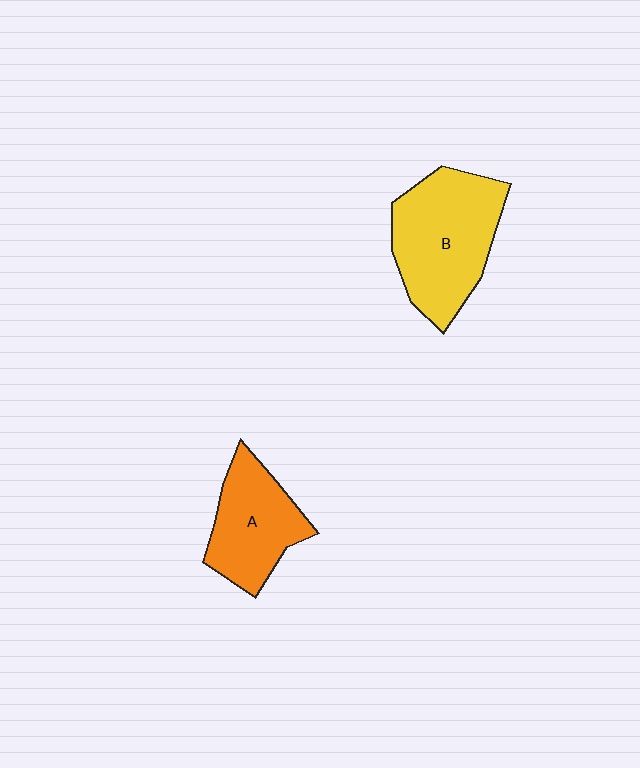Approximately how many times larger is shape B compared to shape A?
Approximately 1.4 times.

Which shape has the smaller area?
Shape A (orange).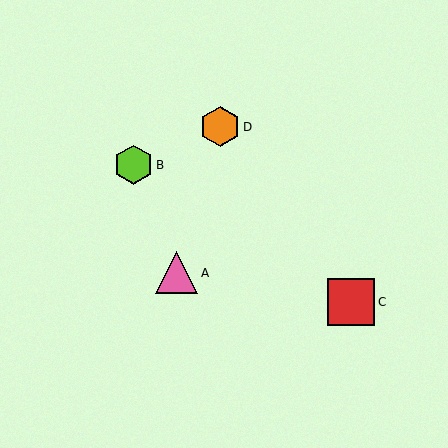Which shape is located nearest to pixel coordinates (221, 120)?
The orange hexagon (labeled D) at (220, 127) is nearest to that location.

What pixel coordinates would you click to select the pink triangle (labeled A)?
Click at (177, 273) to select the pink triangle A.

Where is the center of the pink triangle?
The center of the pink triangle is at (177, 273).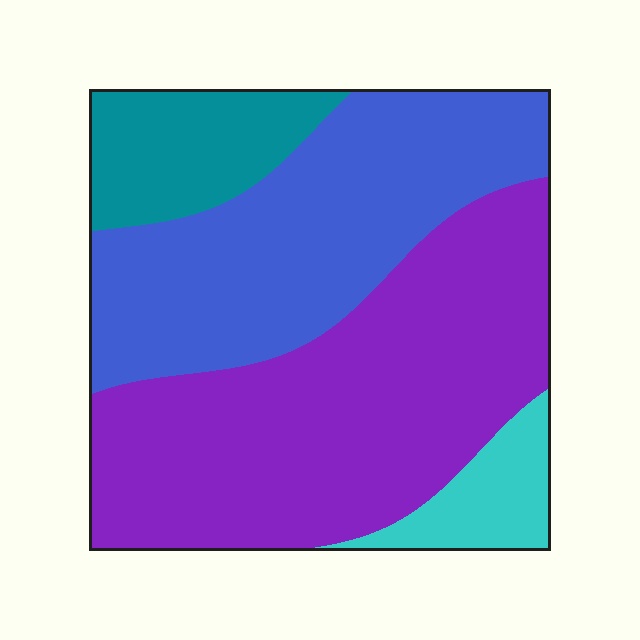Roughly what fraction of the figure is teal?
Teal takes up about one eighth (1/8) of the figure.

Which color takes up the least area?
Cyan, at roughly 5%.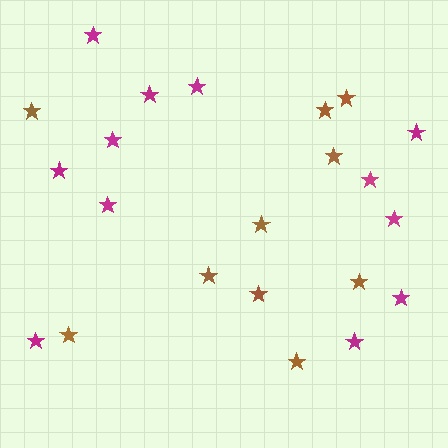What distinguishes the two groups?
There are 2 groups: one group of magenta stars (12) and one group of brown stars (10).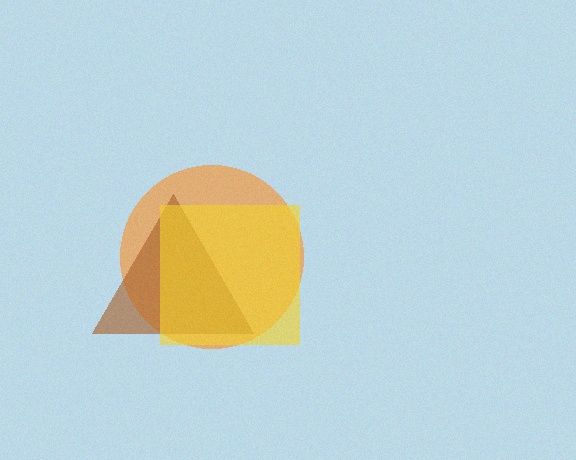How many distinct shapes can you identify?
There are 3 distinct shapes: an orange circle, a brown triangle, a yellow square.